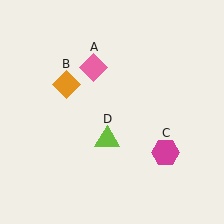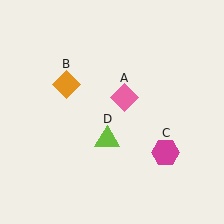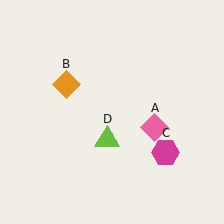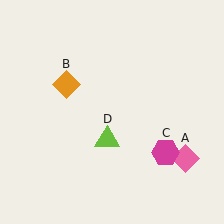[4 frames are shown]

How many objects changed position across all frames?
1 object changed position: pink diamond (object A).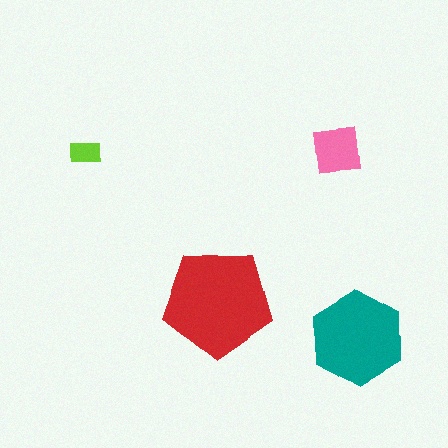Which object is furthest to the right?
The teal hexagon is rightmost.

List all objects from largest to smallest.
The red pentagon, the teal hexagon, the pink square, the lime rectangle.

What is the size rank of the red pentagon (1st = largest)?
1st.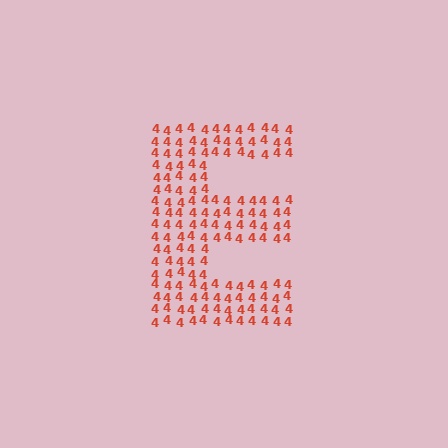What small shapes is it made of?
It is made of small digit 4's.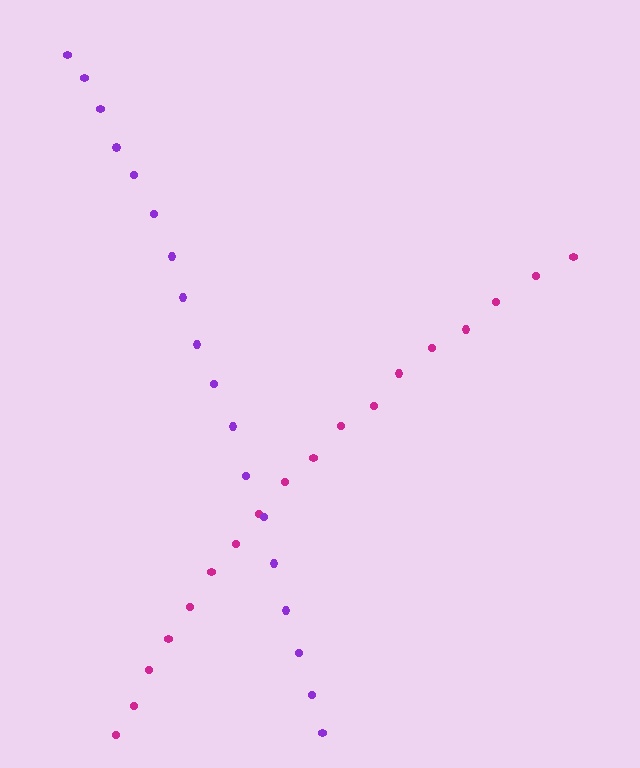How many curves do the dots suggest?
There are 2 distinct paths.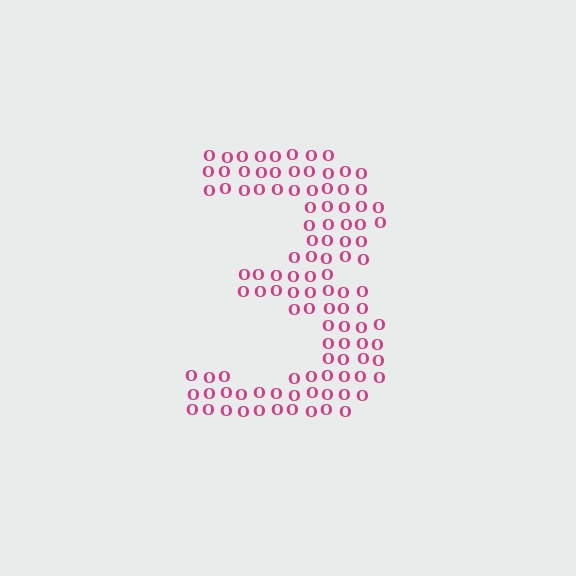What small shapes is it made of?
It is made of small letter O's.